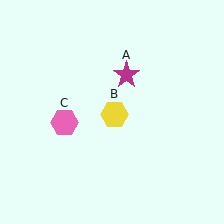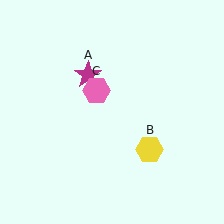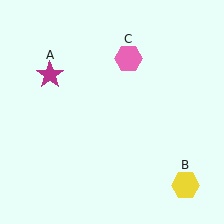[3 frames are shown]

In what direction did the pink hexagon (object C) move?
The pink hexagon (object C) moved up and to the right.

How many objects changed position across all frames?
3 objects changed position: magenta star (object A), yellow hexagon (object B), pink hexagon (object C).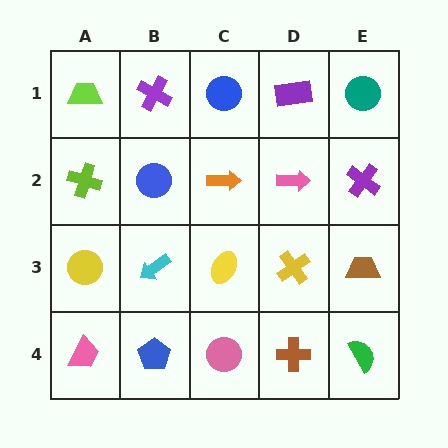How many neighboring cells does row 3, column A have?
3.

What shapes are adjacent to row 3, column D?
A pink arrow (row 2, column D), a brown cross (row 4, column D), a yellow ellipse (row 3, column C), a brown trapezoid (row 3, column E).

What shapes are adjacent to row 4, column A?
A yellow circle (row 3, column A), a blue pentagon (row 4, column B).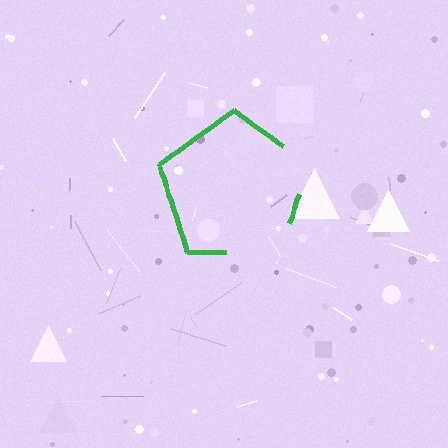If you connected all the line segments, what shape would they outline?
They would outline a pentagon.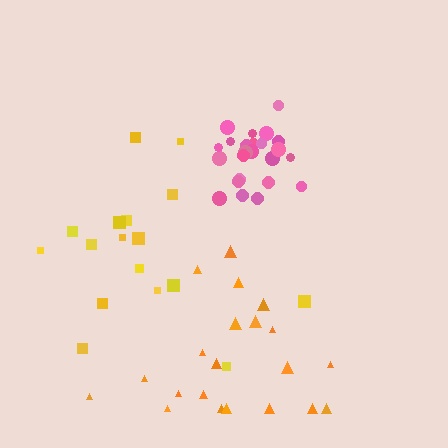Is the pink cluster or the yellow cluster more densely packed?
Pink.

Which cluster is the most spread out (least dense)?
Orange.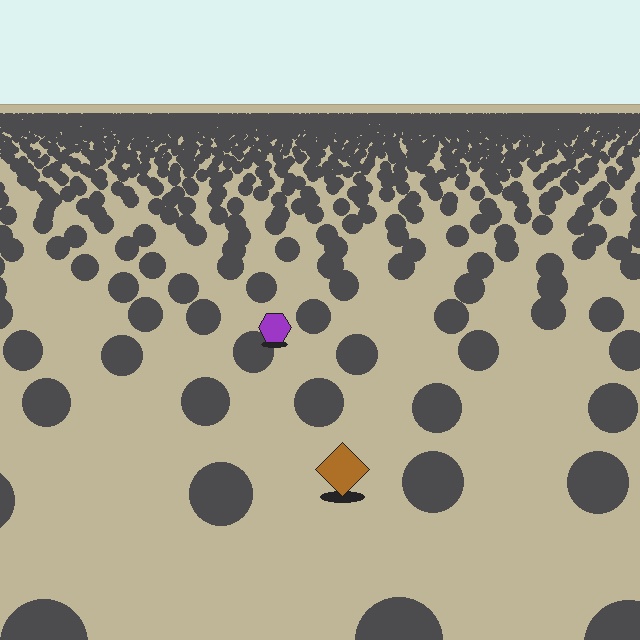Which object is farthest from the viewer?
The purple hexagon is farthest from the viewer. It appears smaller and the ground texture around it is denser.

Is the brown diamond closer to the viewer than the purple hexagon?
Yes. The brown diamond is closer — you can tell from the texture gradient: the ground texture is coarser near it.